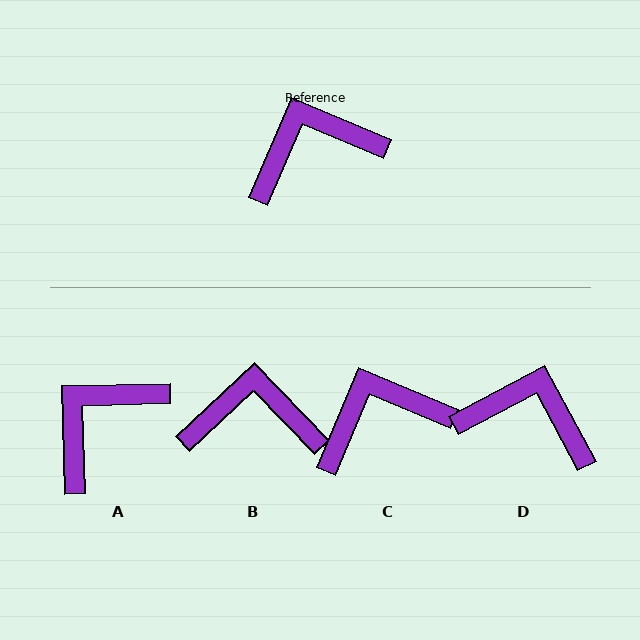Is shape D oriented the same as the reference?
No, it is off by about 39 degrees.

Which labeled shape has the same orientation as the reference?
C.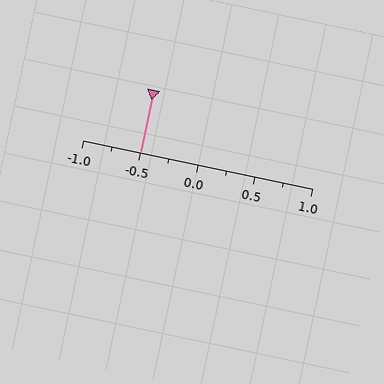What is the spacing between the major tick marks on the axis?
The major ticks are spaced 0.5 apart.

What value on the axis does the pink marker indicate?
The marker indicates approximately -0.5.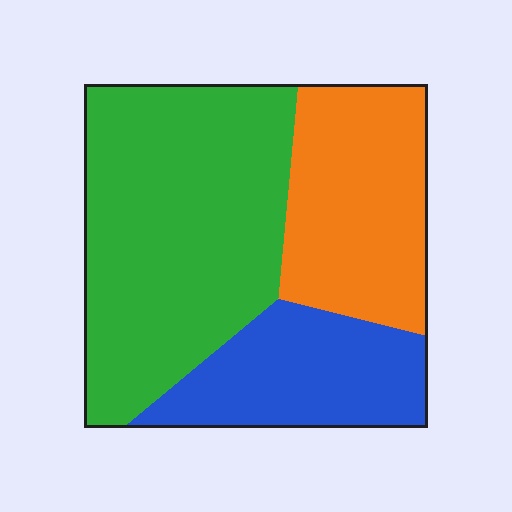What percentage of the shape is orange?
Orange takes up between a sixth and a third of the shape.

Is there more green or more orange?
Green.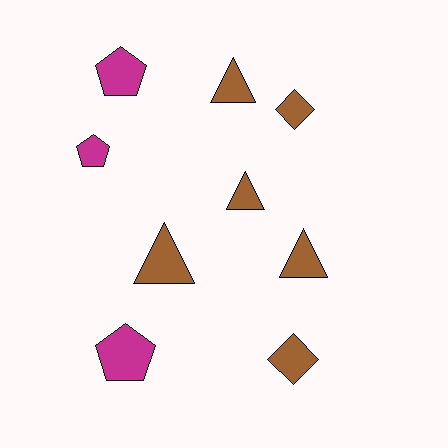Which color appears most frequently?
Brown, with 6 objects.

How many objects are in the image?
There are 9 objects.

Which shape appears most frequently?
Triangle, with 4 objects.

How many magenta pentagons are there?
There are 3 magenta pentagons.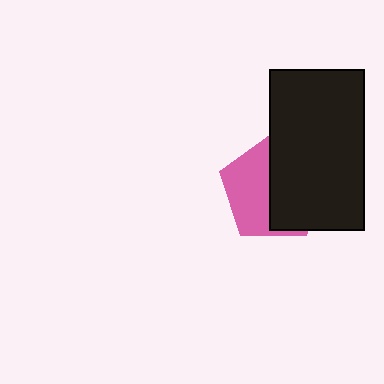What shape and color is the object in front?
The object in front is a black rectangle.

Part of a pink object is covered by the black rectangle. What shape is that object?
It is a pentagon.